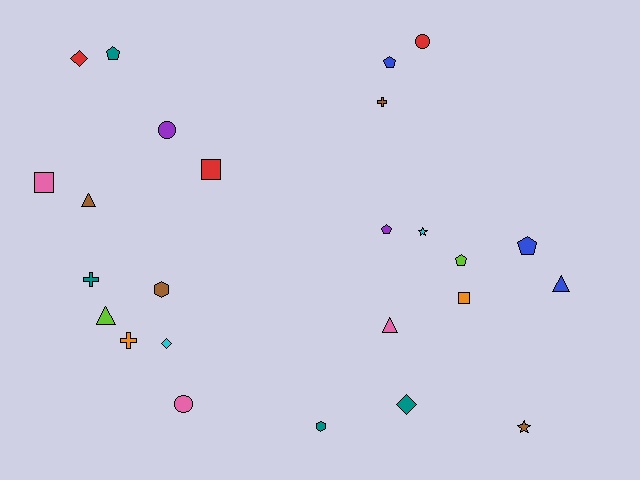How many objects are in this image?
There are 25 objects.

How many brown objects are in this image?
There are 4 brown objects.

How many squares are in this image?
There are 3 squares.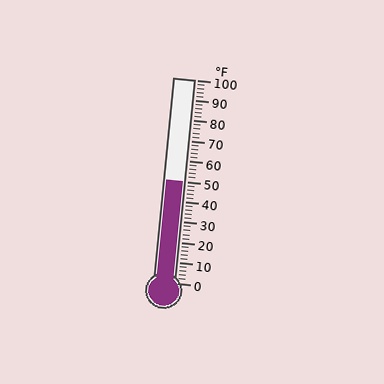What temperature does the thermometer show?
The thermometer shows approximately 50°F.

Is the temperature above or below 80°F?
The temperature is below 80°F.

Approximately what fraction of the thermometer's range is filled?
The thermometer is filled to approximately 50% of its range.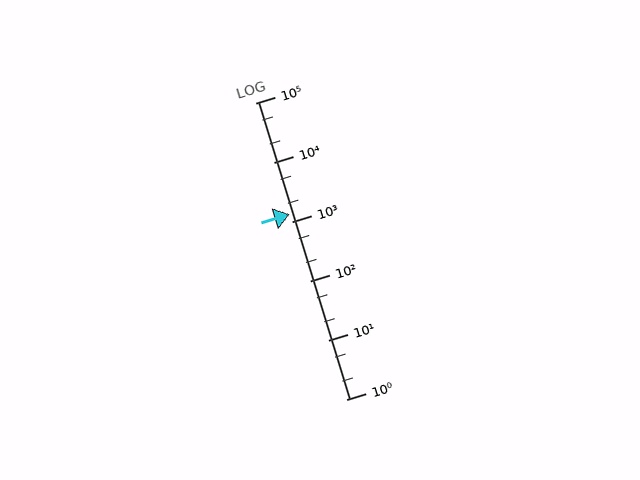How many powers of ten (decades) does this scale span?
The scale spans 5 decades, from 1 to 100000.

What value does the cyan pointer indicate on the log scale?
The pointer indicates approximately 1300.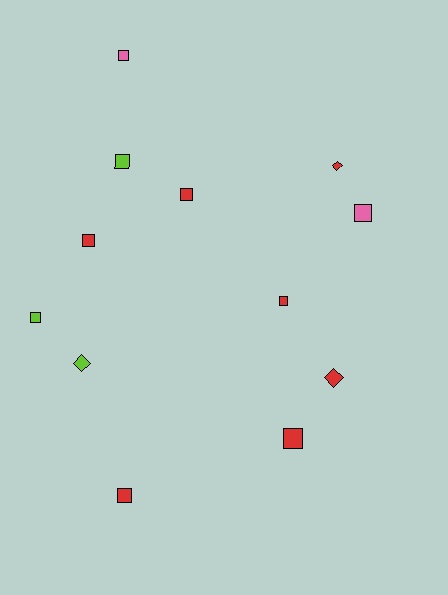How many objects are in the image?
There are 12 objects.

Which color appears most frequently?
Red, with 7 objects.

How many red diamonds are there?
There are 2 red diamonds.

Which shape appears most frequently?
Square, with 9 objects.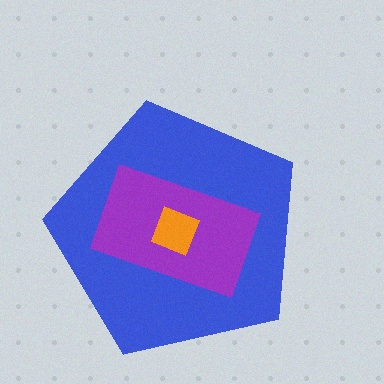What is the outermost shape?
The blue pentagon.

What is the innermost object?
The orange square.